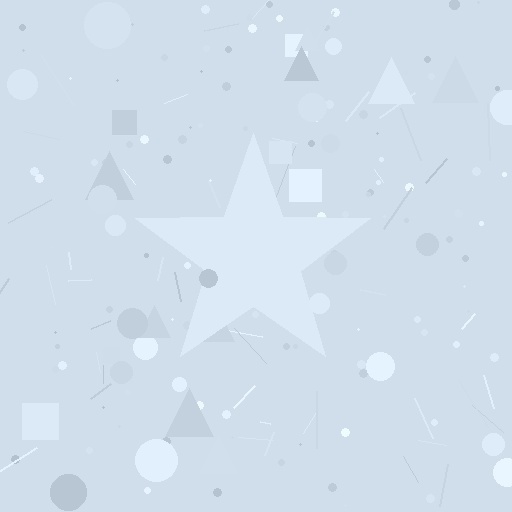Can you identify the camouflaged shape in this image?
The camouflaged shape is a star.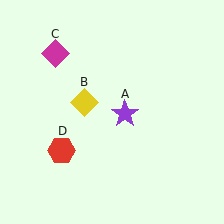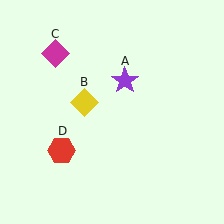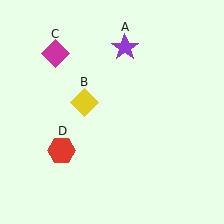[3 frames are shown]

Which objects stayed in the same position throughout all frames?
Yellow diamond (object B) and magenta diamond (object C) and red hexagon (object D) remained stationary.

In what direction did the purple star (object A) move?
The purple star (object A) moved up.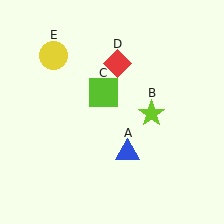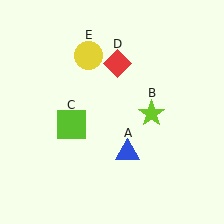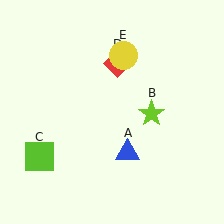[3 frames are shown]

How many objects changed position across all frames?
2 objects changed position: lime square (object C), yellow circle (object E).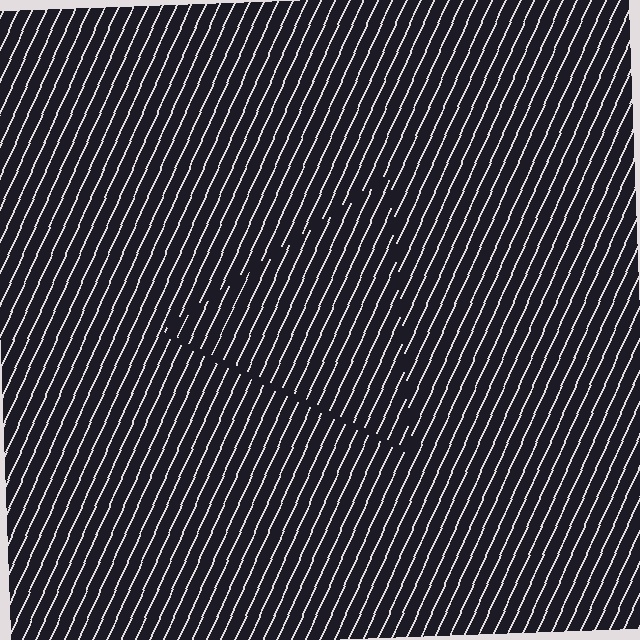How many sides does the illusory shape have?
3 sides — the line-ends trace a triangle.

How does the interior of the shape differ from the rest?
The interior of the shape contains the same grating, shifted by half a period — the contour is defined by the phase discontinuity where line-ends from the inner and outer gratings abut.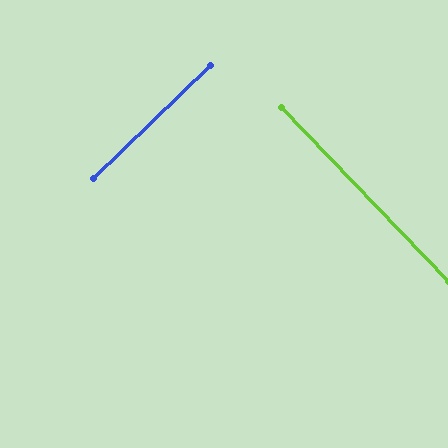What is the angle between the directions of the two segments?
Approximately 89 degrees.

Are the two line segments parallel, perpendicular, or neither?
Perpendicular — they meet at approximately 89°.